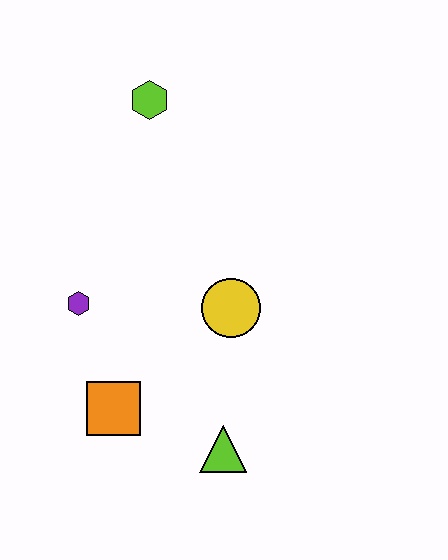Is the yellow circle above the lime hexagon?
No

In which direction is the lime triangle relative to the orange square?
The lime triangle is to the right of the orange square.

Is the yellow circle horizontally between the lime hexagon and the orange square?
No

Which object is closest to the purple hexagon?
The orange square is closest to the purple hexagon.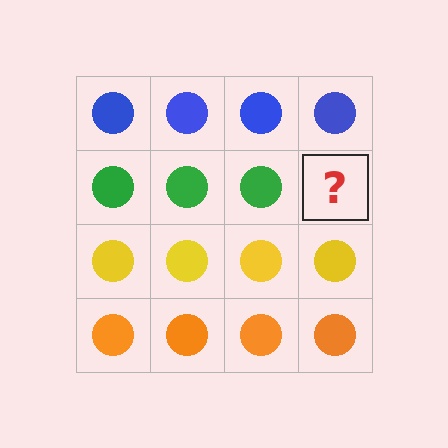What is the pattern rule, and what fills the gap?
The rule is that each row has a consistent color. The gap should be filled with a green circle.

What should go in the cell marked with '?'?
The missing cell should contain a green circle.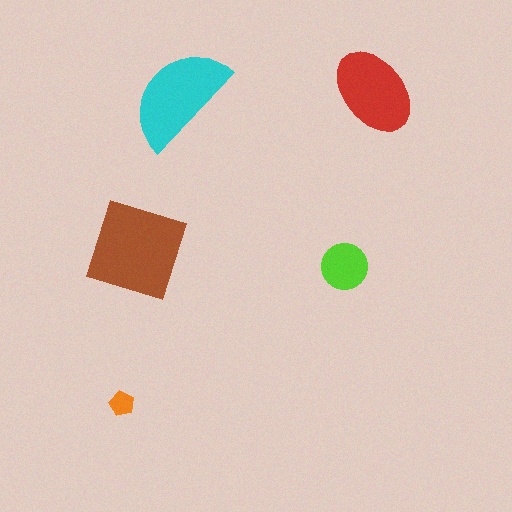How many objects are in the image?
There are 5 objects in the image.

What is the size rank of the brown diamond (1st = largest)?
1st.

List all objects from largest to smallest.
The brown diamond, the cyan semicircle, the red ellipse, the lime circle, the orange pentagon.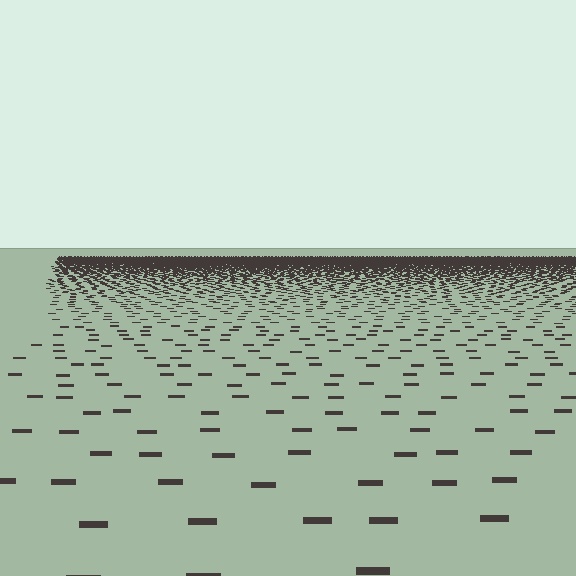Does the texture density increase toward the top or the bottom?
Density increases toward the top.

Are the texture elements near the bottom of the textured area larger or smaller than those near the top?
Larger. Near the bottom, elements are closer to the viewer and appear at a bigger on-screen size.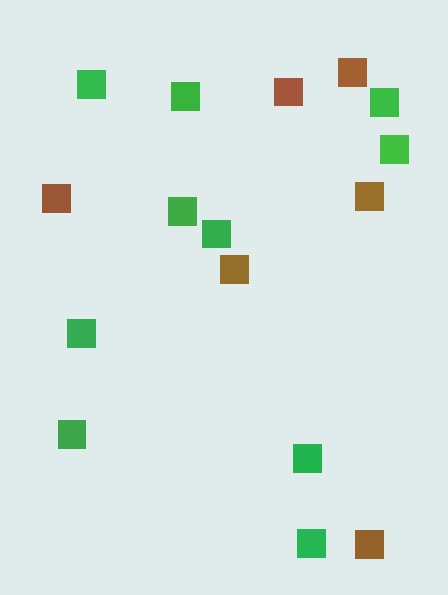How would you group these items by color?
There are 2 groups: one group of brown squares (6) and one group of green squares (10).